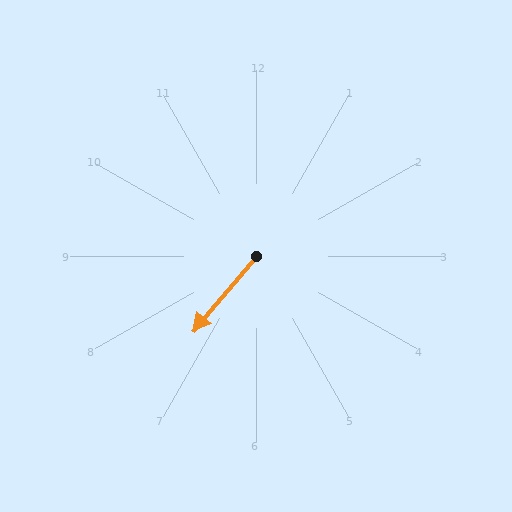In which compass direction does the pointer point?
Southwest.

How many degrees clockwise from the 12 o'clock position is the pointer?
Approximately 220 degrees.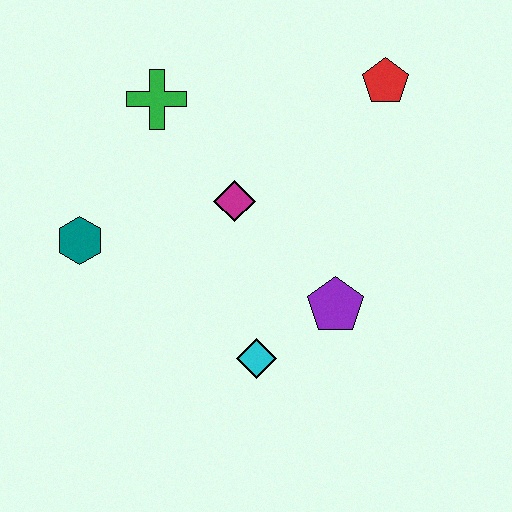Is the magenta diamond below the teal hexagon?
No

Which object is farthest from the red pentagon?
The teal hexagon is farthest from the red pentagon.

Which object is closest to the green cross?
The magenta diamond is closest to the green cross.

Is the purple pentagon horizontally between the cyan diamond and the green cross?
No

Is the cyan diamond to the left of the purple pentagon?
Yes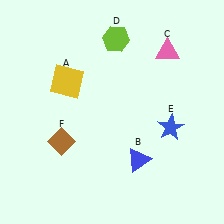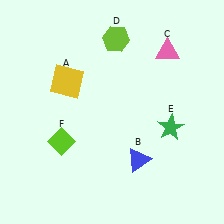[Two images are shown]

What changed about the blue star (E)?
In Image 1, E is blue. In Image 2, it changed to green.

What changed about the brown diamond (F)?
In Image 1, F is brown. In Image 2, it changed to lime.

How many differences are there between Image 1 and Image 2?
There are 2 differences between the two images.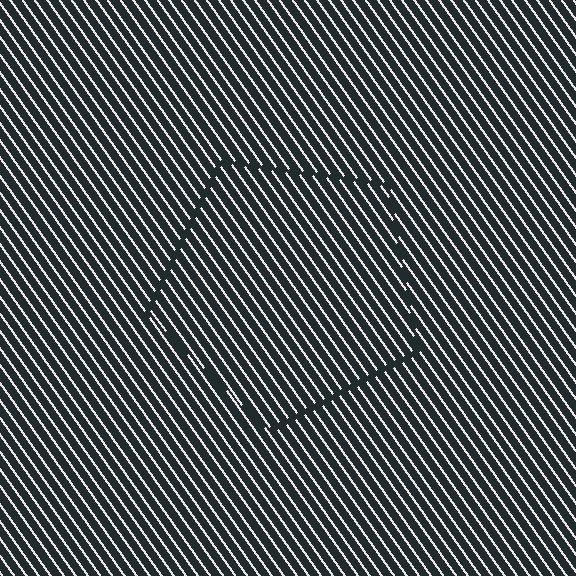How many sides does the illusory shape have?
5 sides — the line-ends trace a pentagon.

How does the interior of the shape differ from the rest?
The interior of the shape contains the same grating, shifted by half a period — the contour is defined by the phase discontinuity where line-ends from the inner and outer gratings abut.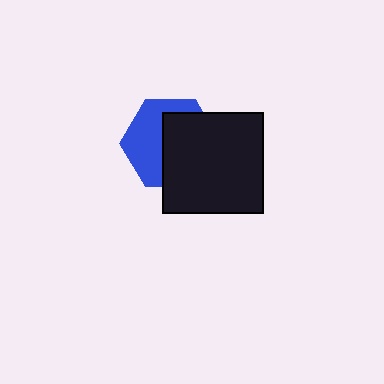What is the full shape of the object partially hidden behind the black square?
The partially hidden object is a blue hexagon.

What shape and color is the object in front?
The object in front is a black square.